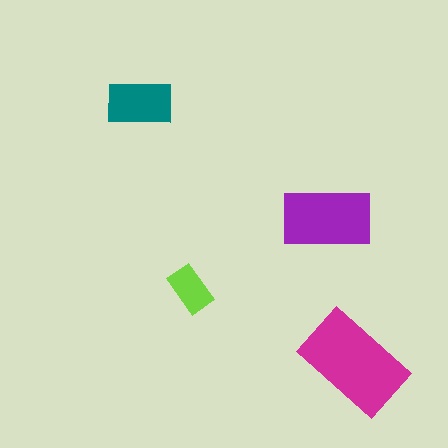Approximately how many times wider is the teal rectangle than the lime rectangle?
About 1.5 times wider.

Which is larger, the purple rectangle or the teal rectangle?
The purple one.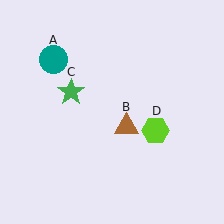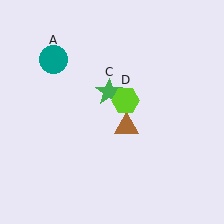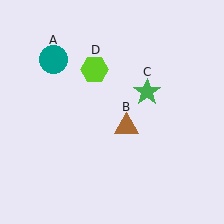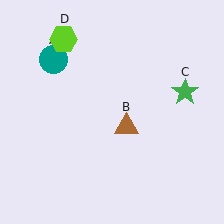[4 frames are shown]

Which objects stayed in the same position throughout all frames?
Teal circle (object A) and brown triangle (object B) remained stationary.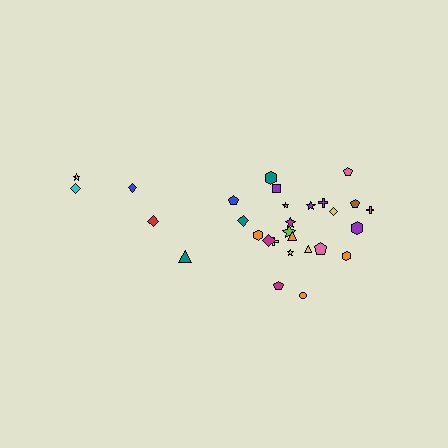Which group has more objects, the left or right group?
The right group.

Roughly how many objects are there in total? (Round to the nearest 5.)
Roughly 30 objects in total.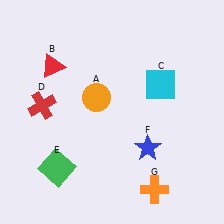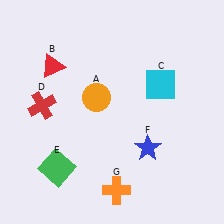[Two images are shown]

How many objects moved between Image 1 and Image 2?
1 object moved between the two images.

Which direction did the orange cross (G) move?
The orange cross (G) moved left.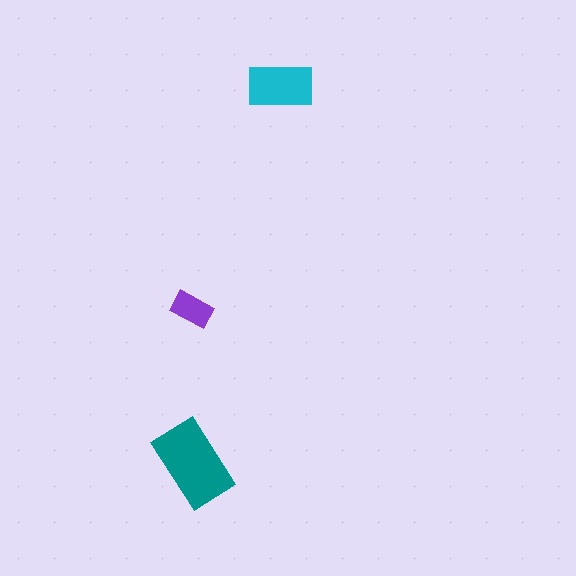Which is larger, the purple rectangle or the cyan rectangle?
The cyan one.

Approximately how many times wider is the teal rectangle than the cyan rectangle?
About 1.5 times wider.